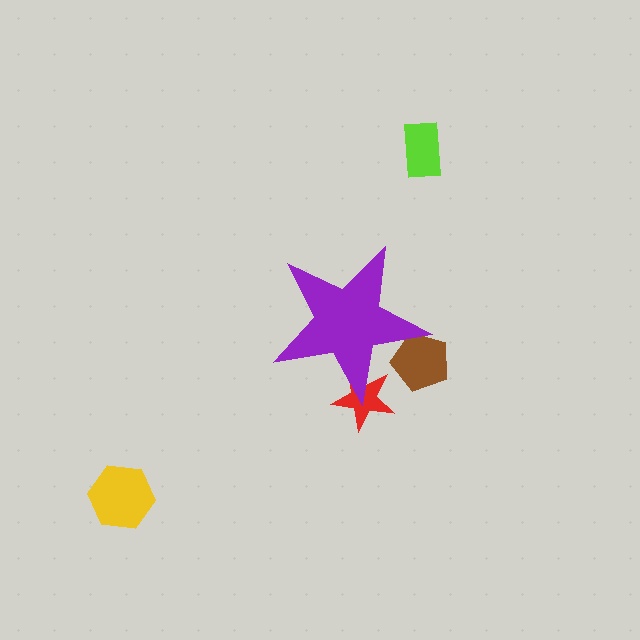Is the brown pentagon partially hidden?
Yes, the brown pentagon is partially hidden behind the purple star.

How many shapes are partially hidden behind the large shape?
2 shapes are partially hidden.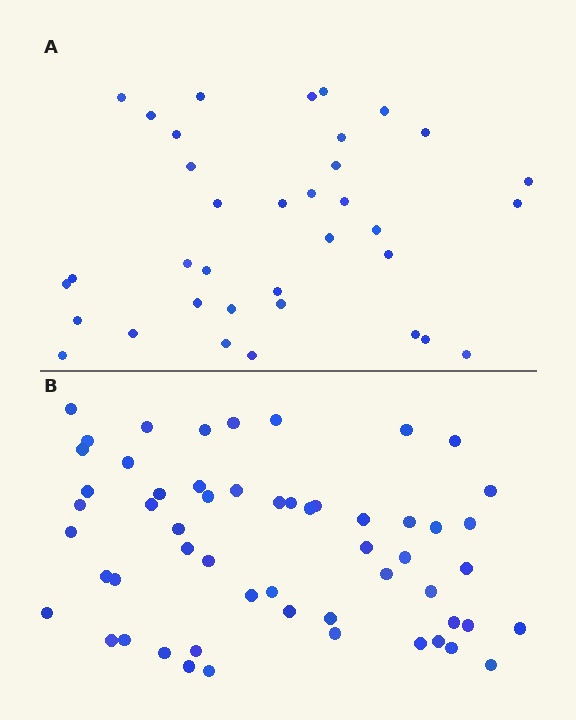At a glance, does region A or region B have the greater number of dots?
Region B (the bottom region) has more dots.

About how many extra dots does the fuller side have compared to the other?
Region B has approximately 20 more dots than region A.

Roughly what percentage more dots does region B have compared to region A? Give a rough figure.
About 55% more.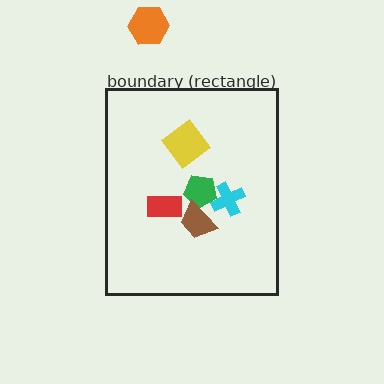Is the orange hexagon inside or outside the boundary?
Outside.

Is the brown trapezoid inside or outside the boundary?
Inside.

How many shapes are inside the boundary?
5 inside, 1 outside.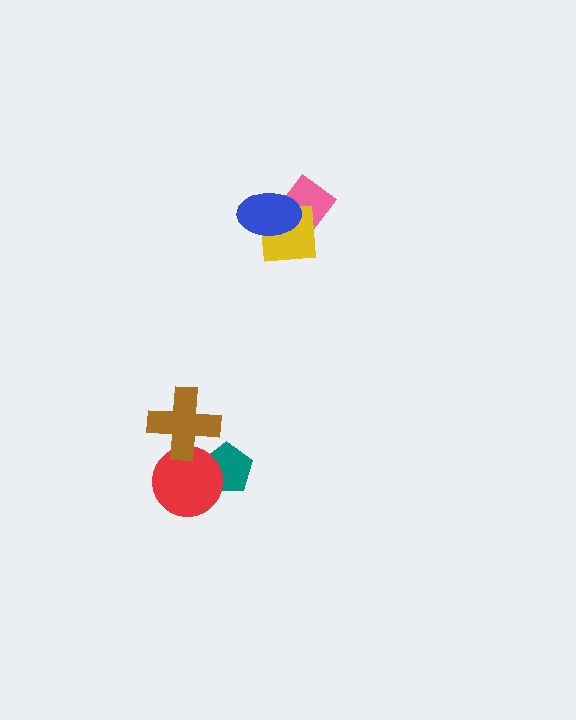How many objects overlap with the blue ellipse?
2 objects overlap with the blue ellipse.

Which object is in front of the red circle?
The brown cross is in front of the red circle.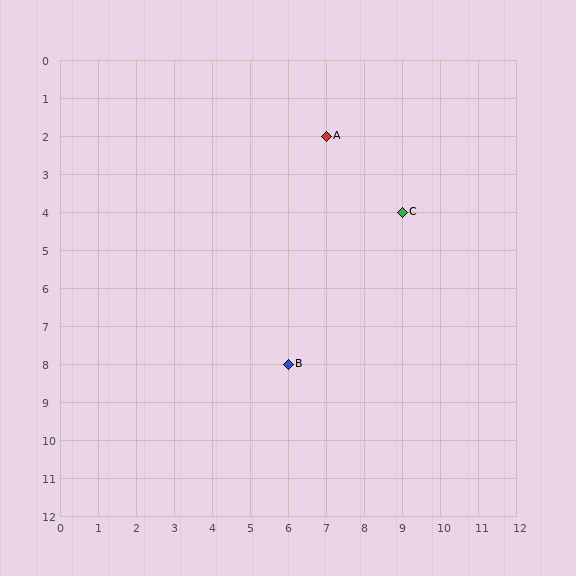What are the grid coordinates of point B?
Point B is at grid coordinates (6, 8).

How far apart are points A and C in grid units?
Points A and C are 2 columns and 2 rows apart (about 2.8 grid units diagonally).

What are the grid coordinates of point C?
Point C is at grid coordinates (9, 4).